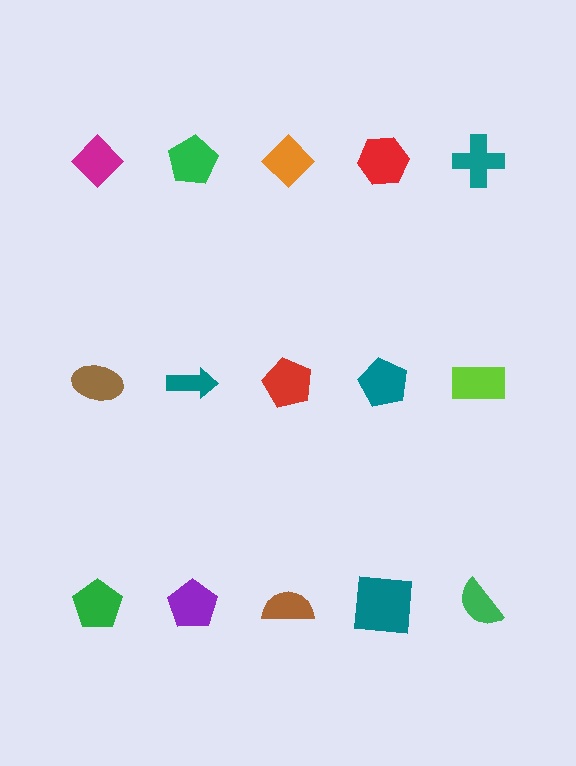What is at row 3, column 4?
A teal square.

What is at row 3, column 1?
A green pentagon.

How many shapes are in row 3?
5 shapes.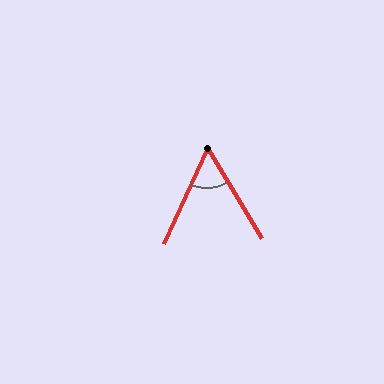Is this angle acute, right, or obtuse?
It is acute.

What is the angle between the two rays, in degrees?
Approximately 56 degrees.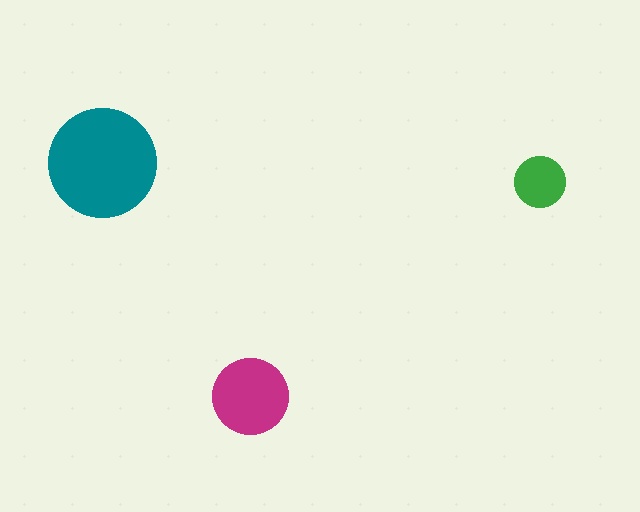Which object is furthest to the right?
The green circle is rightmost.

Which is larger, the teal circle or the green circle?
The teal one.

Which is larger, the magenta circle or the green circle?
The magenta one.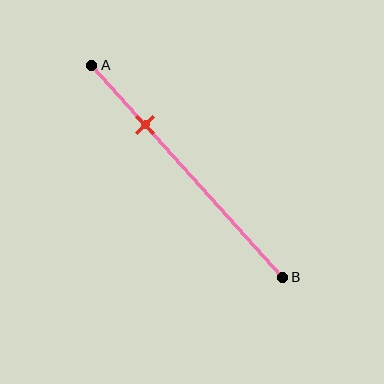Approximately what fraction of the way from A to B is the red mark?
The red mark is approximately 30% of the way from A to B.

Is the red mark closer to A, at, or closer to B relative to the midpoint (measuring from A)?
The red mark is closer to point A than the midpoint of segment AB.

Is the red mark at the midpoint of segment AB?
No, the mark is at about 30% from A, not at the 50% midpoint.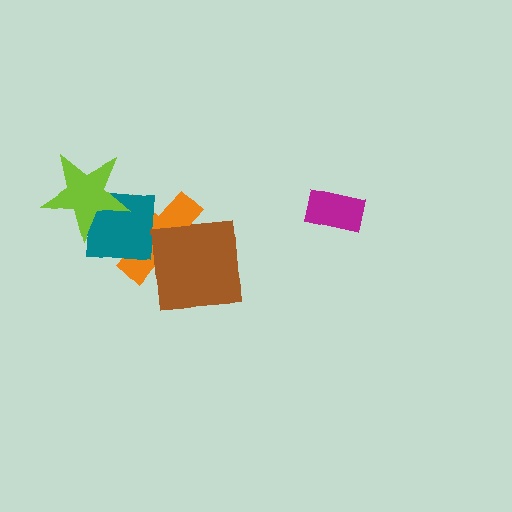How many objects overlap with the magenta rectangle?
0 objects overlap with the magenta rectangle.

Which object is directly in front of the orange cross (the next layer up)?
The teal square is directly in front of the orange cross.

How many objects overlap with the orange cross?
3 objects overlap with the orange cross.